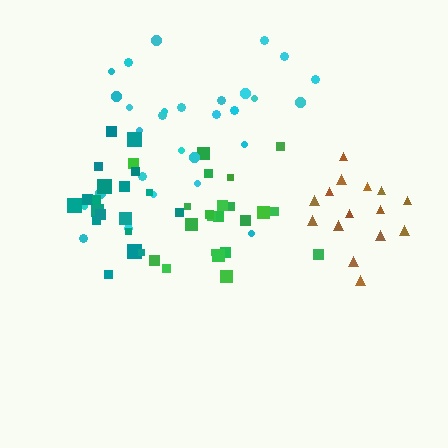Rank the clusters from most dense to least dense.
green, teal, brown, cyan.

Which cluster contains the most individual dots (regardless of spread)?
Cyan (29).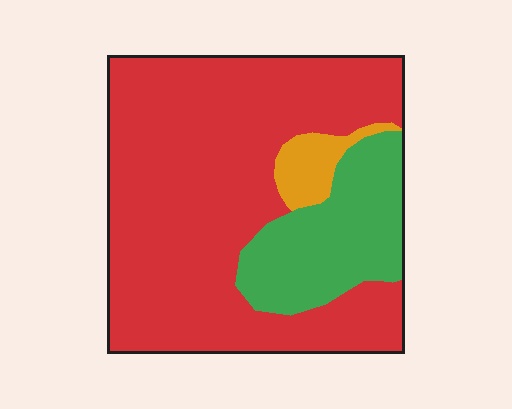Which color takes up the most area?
Red, at roughly 75%.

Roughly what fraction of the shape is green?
Green covers around 20% of the shape.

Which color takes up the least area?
Orange, at roughly 5%.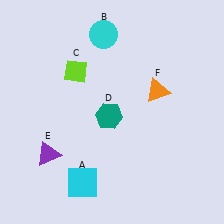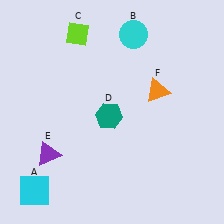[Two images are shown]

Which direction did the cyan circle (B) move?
The cyan circle (B) moved right.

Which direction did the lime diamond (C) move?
The lime diamond (C) moved up.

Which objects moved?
The objects that moved are: the cyan square (A), the cyan circle (B), the lime diamond (C).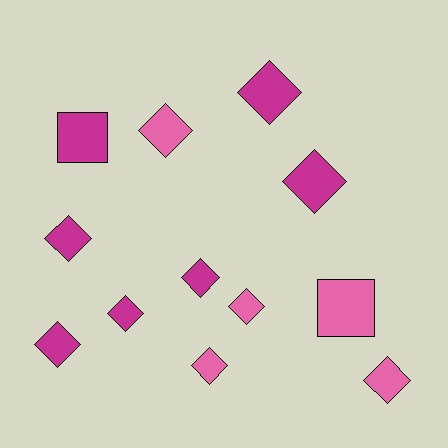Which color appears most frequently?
Magenta, with 7 objects.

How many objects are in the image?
There are 12 objects.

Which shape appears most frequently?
Diamond, with 10 objects.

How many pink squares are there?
There is 1 pink square.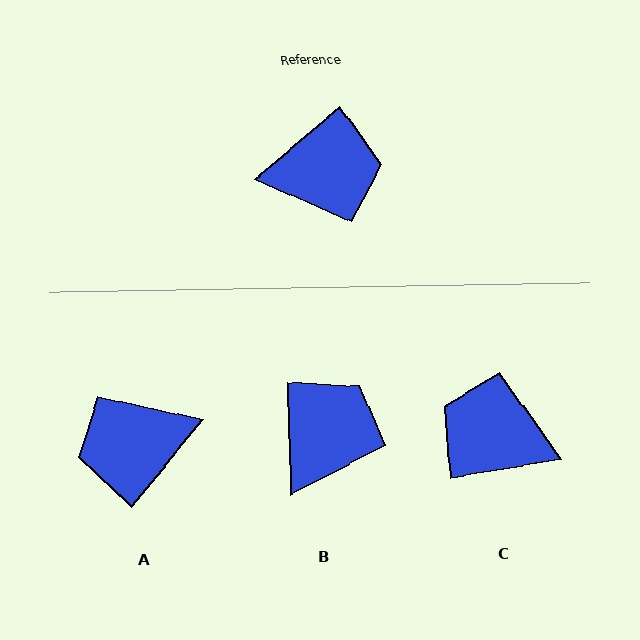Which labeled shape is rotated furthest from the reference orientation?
A, about 169 degrees away.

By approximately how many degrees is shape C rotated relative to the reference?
Approximately 149 degrees counter-clockwise.